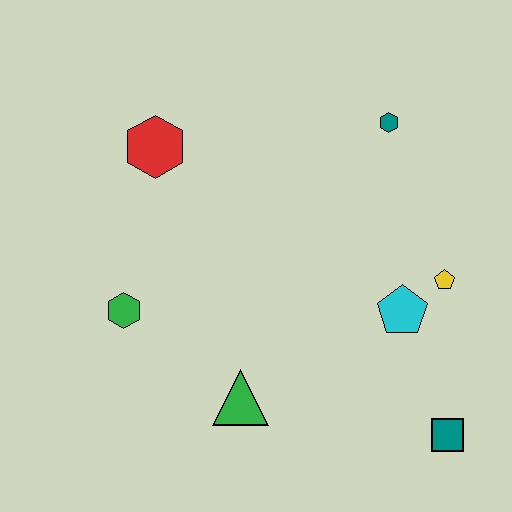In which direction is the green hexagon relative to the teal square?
The green hexagon is to the left of the teal square.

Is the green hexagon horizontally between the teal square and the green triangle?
No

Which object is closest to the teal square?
The cyan pentagon is closest to the teal square.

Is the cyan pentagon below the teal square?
No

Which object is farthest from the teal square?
The red hexagon is farthest from the teal square.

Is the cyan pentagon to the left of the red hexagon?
No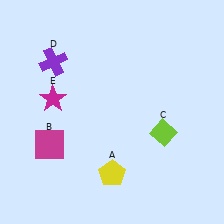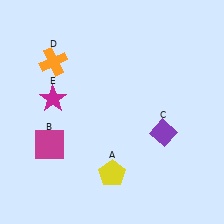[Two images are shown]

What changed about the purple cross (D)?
In Image 1, D is purple. In Image 2, it changed to orange.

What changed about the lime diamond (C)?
In Image 1, C is lime. In Image 2, it changed to purple.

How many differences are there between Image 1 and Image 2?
There are 2 differences between the two images.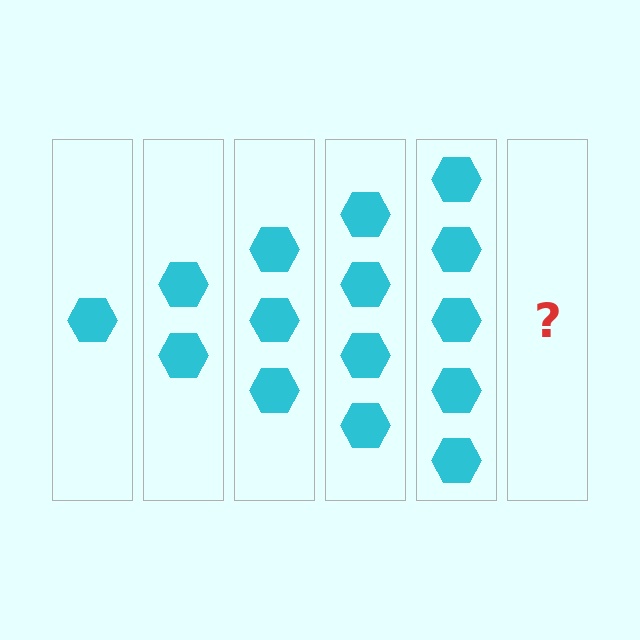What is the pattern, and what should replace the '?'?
The pattern is that each step adds one more hexagon. The '?' should be 6 hexagons.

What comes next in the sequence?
The next element should be 6 hexagons.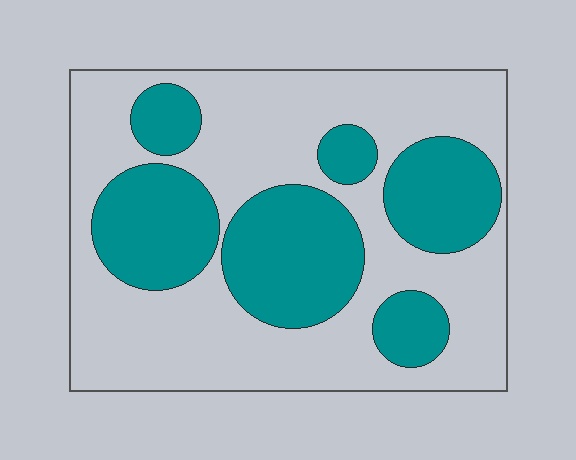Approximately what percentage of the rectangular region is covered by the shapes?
Approximately 35%.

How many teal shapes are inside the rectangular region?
6.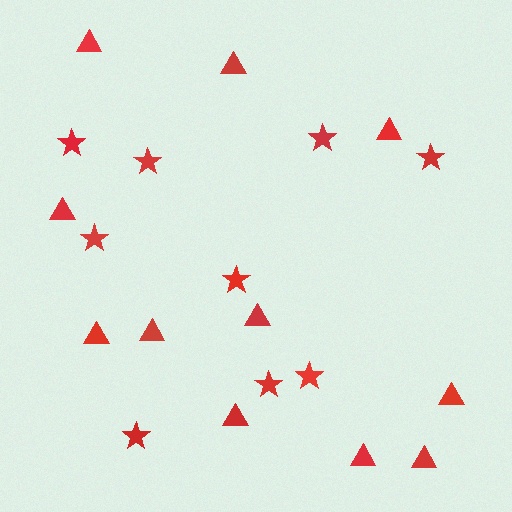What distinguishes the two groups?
There are 2 groups: one group of stars (9) and one group of triangles (11).